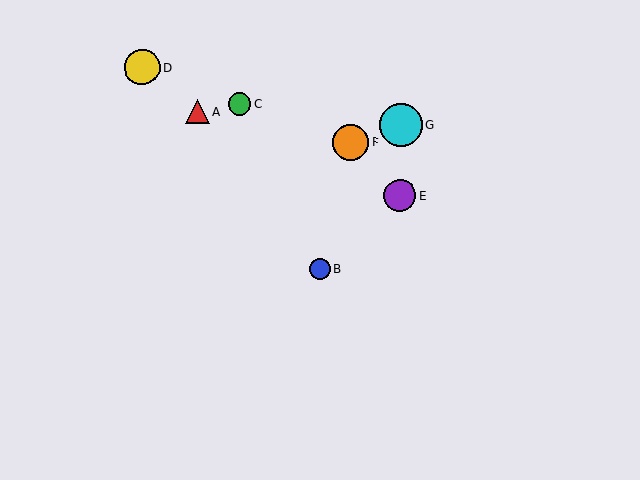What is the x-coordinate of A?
Object A is at x≈197.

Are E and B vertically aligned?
No, E is at x≈400 and B is at x≈320.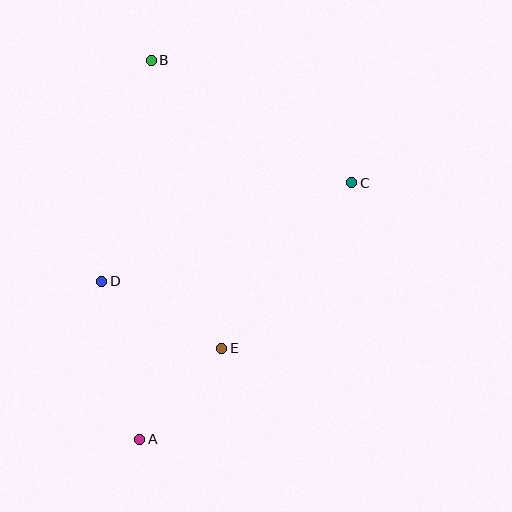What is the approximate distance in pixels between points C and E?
The distance between C and E is approximately 211 pixels.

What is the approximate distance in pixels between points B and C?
The distance between B and C is approximately 235 pixels.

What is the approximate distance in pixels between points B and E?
The distance between B and E is approximately 297 pixels.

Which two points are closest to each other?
Points A and E are closest to each other.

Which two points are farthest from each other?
Points A and B are farthest from each other.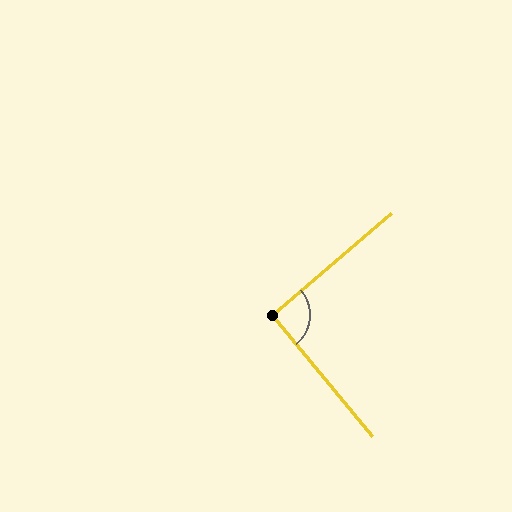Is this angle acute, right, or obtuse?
It is approximately a right angle.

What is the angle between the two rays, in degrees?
Approximately 91 degrees.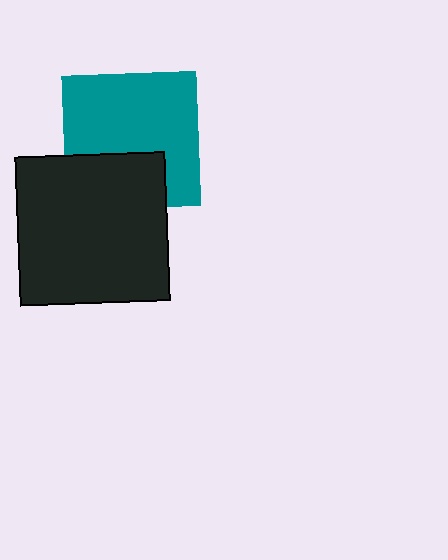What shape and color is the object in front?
The object in front is a black square.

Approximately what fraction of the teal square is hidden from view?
Roughly 31% of the teal square is hidden behind the black square.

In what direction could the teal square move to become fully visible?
The teal square could move up. That would shift it out from behind the black square entirely.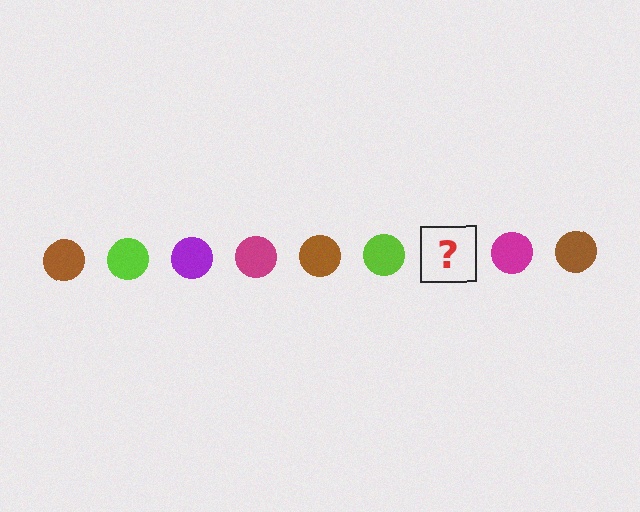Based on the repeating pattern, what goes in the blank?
The blank should be a purple circle.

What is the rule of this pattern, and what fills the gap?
The rule is that the pattern cycles through brown, lime, purple, magenta circles. The gap should be filled with a purple circle.